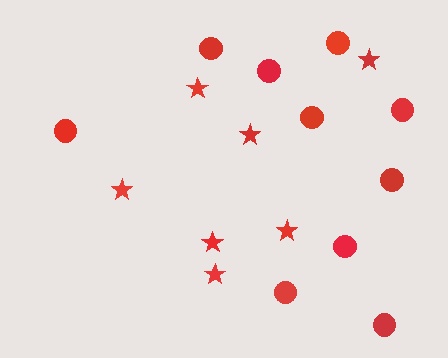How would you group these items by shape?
There are 2 groups: one group of circles (10) and one group of stars (7).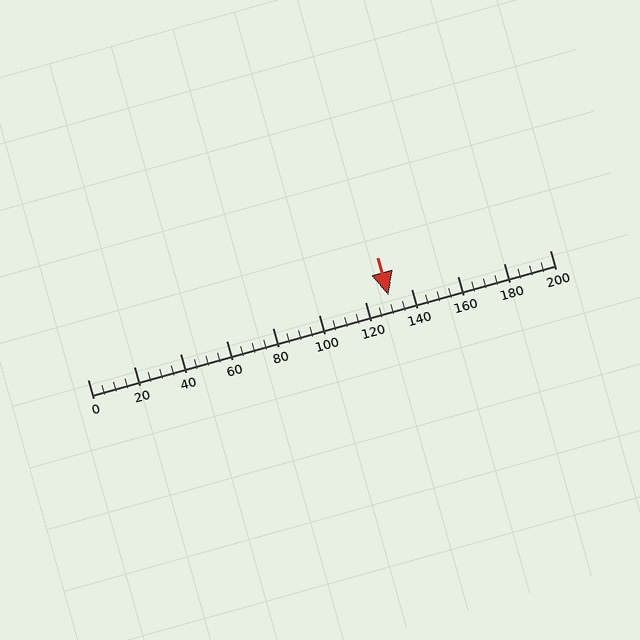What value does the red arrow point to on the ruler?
The red arrow points to approximately 130.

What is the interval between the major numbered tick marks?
The major tick marks are spaced 20 units apart.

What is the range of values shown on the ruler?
The ruler shows values from 0 to 200.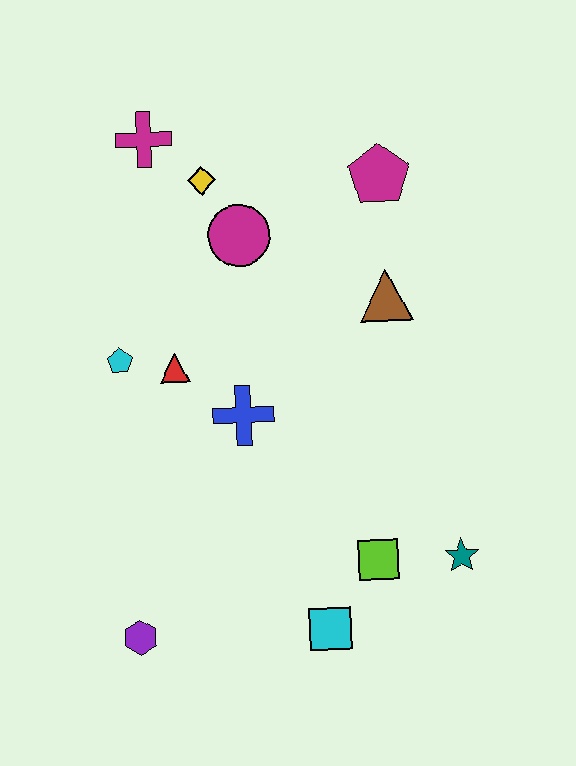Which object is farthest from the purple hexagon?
The magenta pentagon is farthest from the purple hexagon.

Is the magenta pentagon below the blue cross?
No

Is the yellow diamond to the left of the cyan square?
Yes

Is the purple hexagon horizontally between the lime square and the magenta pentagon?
No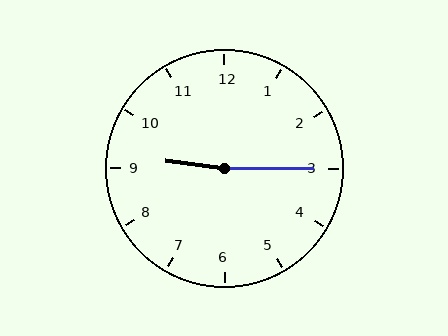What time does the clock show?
9:15.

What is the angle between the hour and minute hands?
Approximately 172 degrees.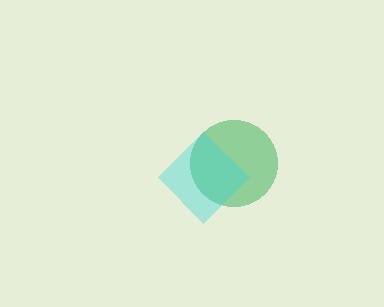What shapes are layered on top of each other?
The layered shapes are: a green circle, a cyan diamond.